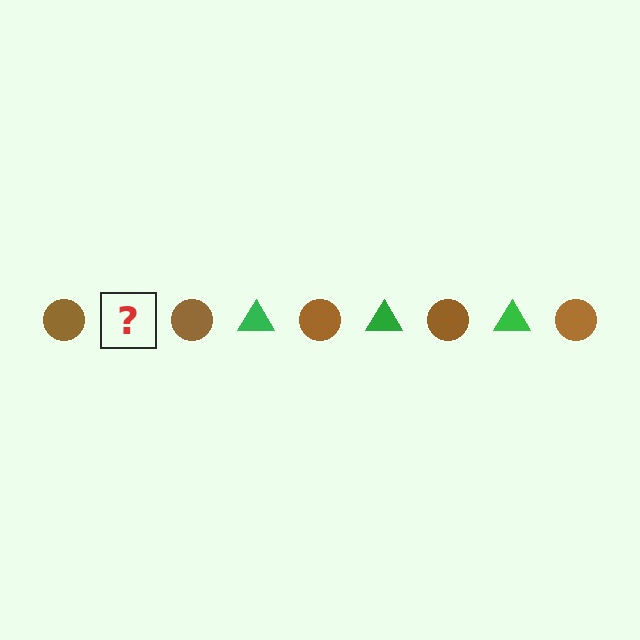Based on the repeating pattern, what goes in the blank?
The blank should be a green triangle.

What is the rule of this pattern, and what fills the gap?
The rule is that the pattern alternates between brown circle and green triangle. The gap should be filled with a green triangle.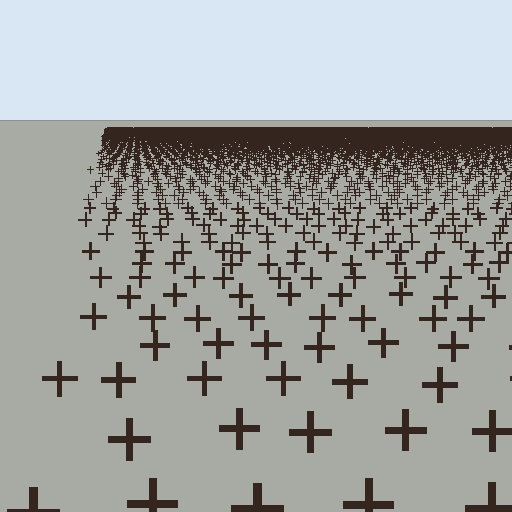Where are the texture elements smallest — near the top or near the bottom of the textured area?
Near the top.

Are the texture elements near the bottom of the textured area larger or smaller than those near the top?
Larger. Near the bottom, elements are closer to the viewer and appear at a bigger on-screen size.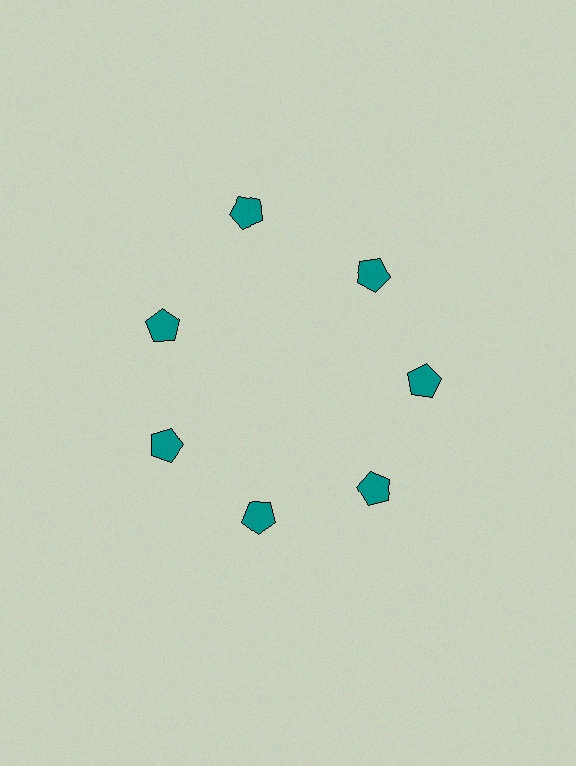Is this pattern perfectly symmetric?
No. The 7 teal pentagons are arranged in a ring, but one element near the 12 o'clock position is pushed outward from the center, breaking the 7-fold rotational symmetry.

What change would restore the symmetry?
The symmetry would be restored by moving it inward, back onto the ring so that all 7 pentagons sit at equal angles and equal distance from the center.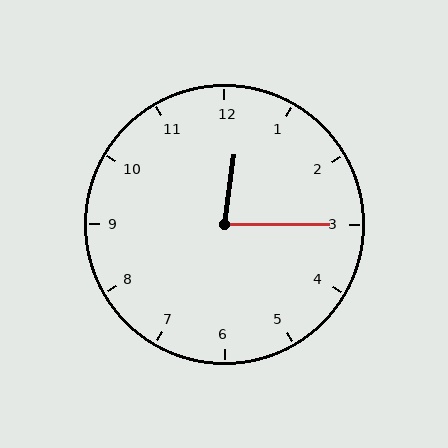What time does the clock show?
12:15.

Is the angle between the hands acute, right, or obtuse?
It is acute.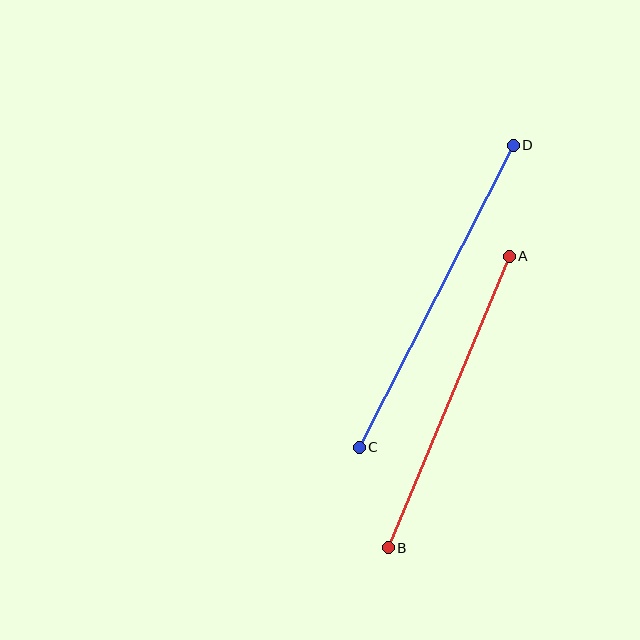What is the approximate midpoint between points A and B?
The midpoint is at approximately (449, 402) pixels.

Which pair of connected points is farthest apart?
Points C and D are farthest apart.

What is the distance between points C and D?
The distance is approximately 339 pixels.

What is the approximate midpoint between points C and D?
The midpoint is at approximately (436, 296) pixels.